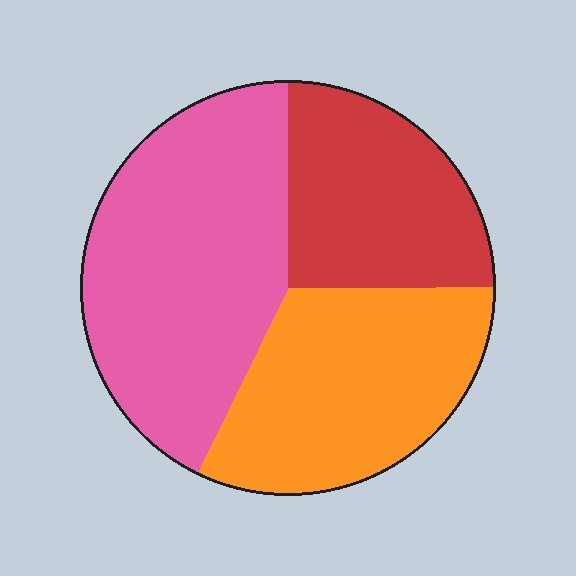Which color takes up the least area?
Red, at roughly 25%.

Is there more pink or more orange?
Pink.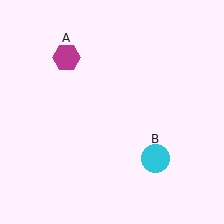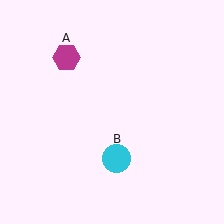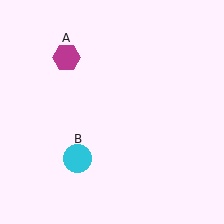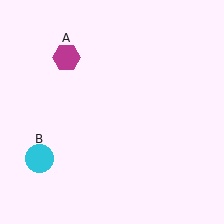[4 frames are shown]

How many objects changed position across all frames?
1 object changed position: cyan circle (object B).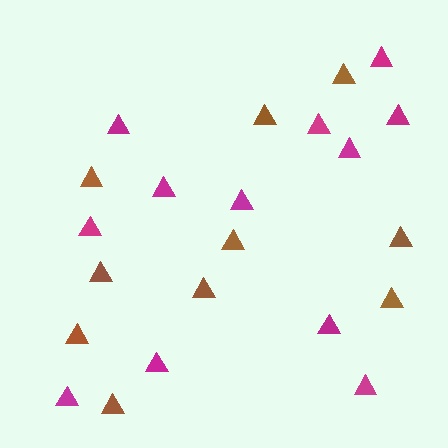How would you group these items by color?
There are 2 groups: one group of brown triangles (10) and one group of magenta triangles (12).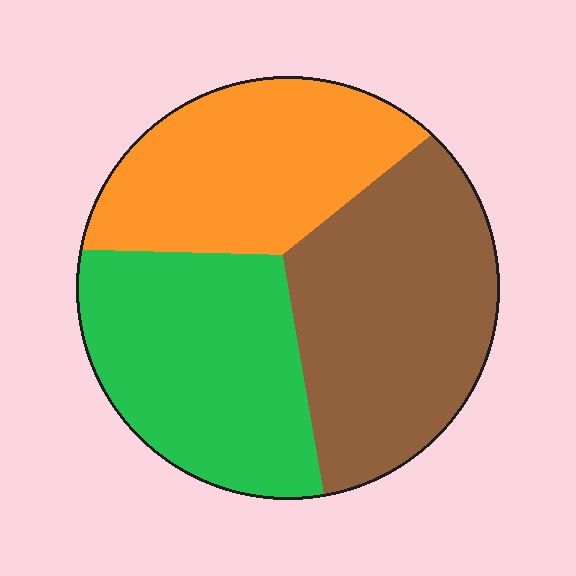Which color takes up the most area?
Brown, at roughly 35%.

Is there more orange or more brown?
Brown.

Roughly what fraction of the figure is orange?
Orange takes up about one third (1/3) of the figure.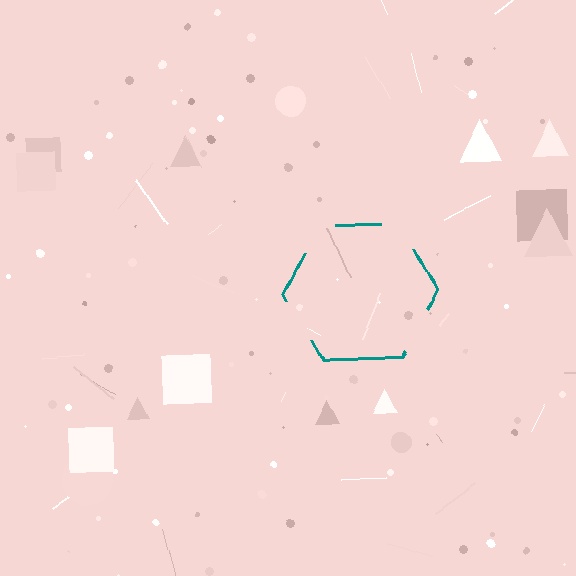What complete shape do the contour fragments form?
The contour fragments form a hexagon.